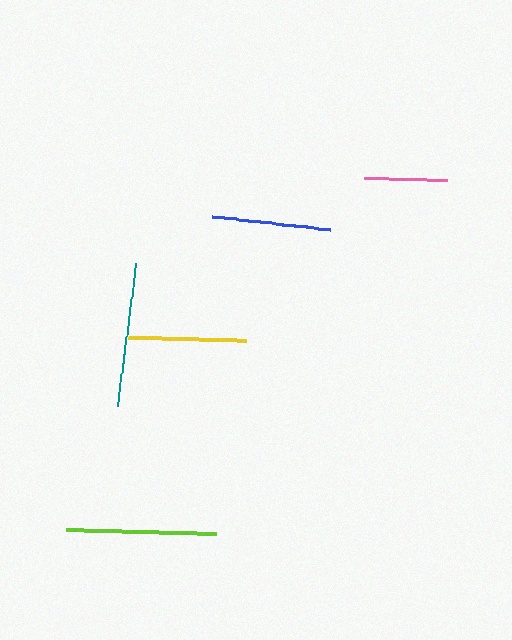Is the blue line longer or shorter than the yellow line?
The blue line is longer than the yellow line.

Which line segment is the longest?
The lime line is the longest at approximately 150 pixels.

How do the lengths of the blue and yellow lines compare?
The blue and yellow lines are approximately the same length.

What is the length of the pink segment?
The pink segment is approximately 82 pixels long.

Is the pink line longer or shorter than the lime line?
The lime line is longer than the pink line.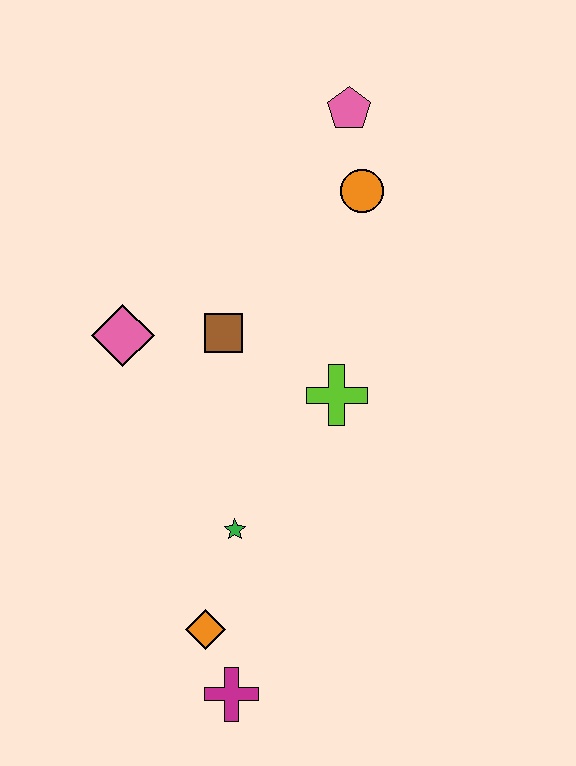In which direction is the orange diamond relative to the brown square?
The orange diamond is below the brown square.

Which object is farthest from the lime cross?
The magenta cross is farthest from the lime cross.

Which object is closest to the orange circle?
The pink pentagon is closest to the orange circle.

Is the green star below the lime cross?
Yes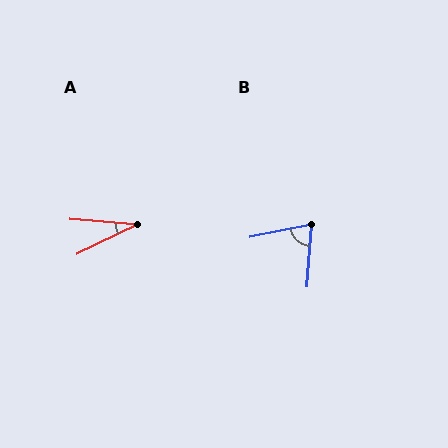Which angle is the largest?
B, at approximately 74 degrees.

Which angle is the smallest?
A, at approximately 30 degrees.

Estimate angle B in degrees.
Approximately 74 degrees.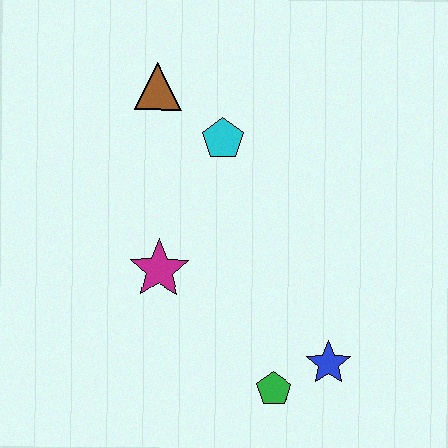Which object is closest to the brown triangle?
The cyan pentagon is closest to the brown triangle.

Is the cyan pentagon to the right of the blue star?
No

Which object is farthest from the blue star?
The brown triangle is farthest from the blue star.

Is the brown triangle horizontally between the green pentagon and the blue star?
No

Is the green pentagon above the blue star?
No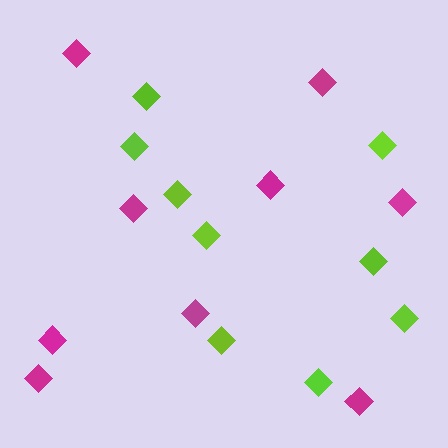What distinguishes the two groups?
There are 2 groups: one group of magenta diamonds (9) and one group of lime diamonds (9).